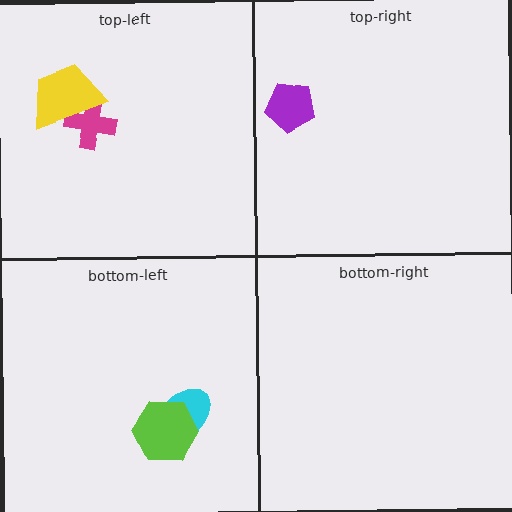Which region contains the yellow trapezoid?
The top-left region.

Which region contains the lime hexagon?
The bottom-left region.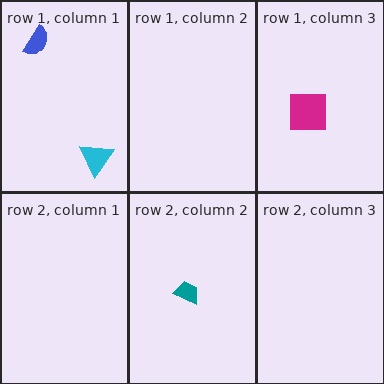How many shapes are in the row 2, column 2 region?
1.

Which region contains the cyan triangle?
The row 1, column 1 region.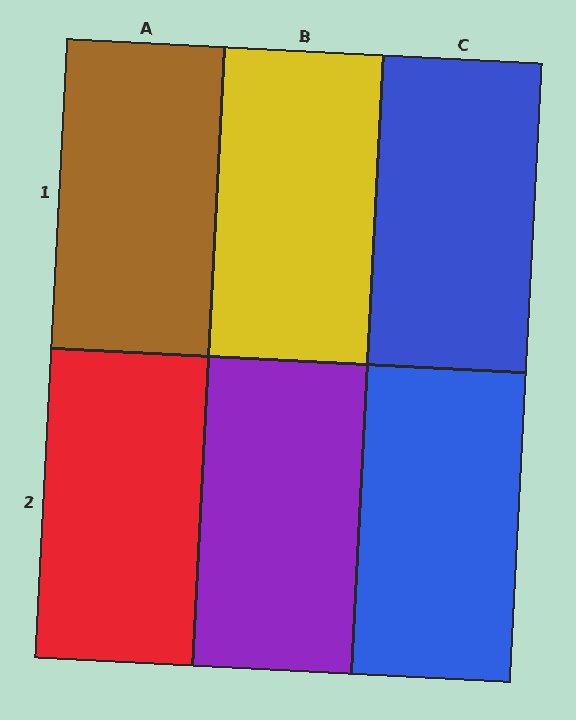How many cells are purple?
1 cell is purple.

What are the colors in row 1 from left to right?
Brown, yellow, blue.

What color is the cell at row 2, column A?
Red.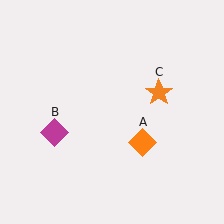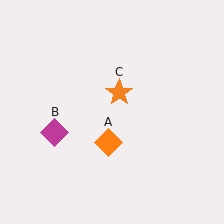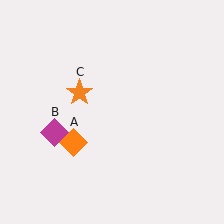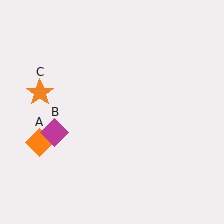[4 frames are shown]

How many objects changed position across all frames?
2 objects changed position: orange diamond (object A), orange star (object C).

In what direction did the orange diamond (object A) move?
The orange diamond (object A) moved left.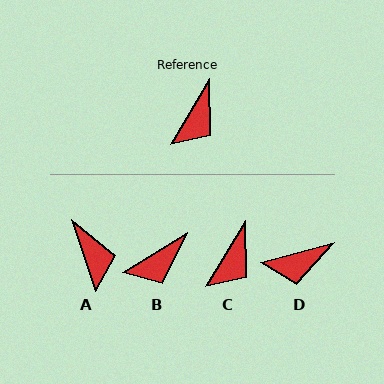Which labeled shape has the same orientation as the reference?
C.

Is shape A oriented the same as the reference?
No, it is off by about 49 degrees.